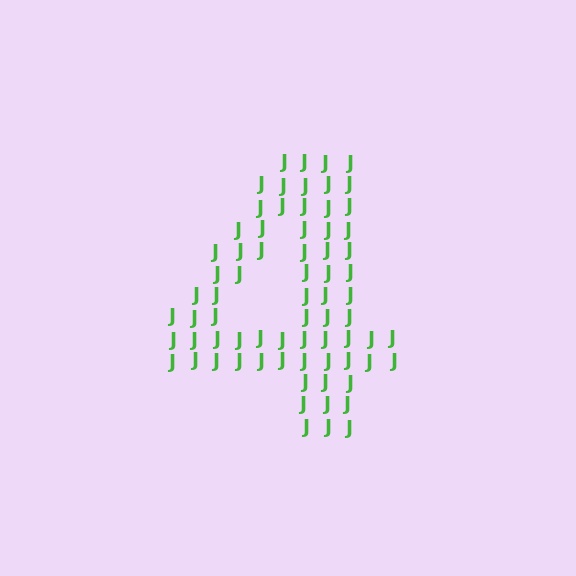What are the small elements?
The small elements are letter J's.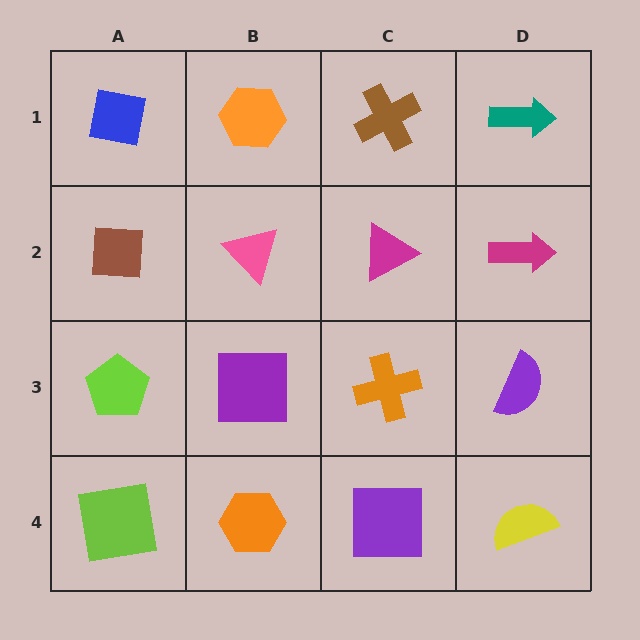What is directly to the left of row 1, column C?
An orange hexagon.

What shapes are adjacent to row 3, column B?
A pink triangle (row 2, column B), an orange hexagon (row 4, column B), a lime pentagon (row 3, column A), an orange cross (row 3, column C).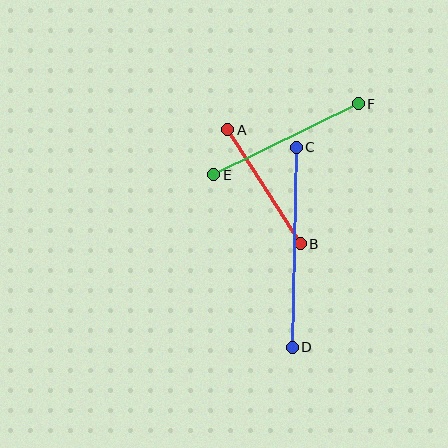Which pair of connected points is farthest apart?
Points C and D are farthest apart.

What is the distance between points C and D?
The distance is approximately 200 pixels.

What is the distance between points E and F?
The distance is approximately 161 pixels.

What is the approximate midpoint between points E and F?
The midpoint is at approximately (286, 139) pixels.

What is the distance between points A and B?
The distance is approximately 135 pixels.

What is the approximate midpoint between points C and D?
The midpoint is at approximately (294, 247) pixels.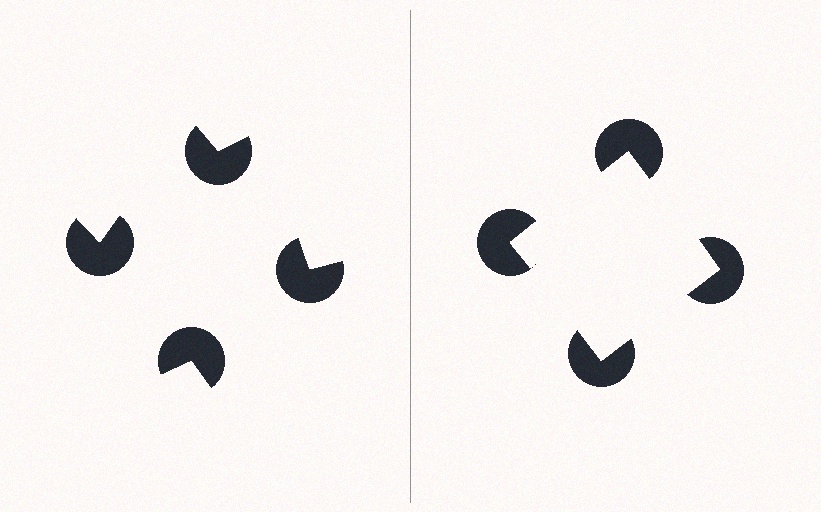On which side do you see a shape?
An illusory square appears on the right side. On the left side the wedge cuts are rotated, so no coherent shape forms.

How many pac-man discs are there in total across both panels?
8 — 4 on each side.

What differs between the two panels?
The pac-man discs are positioned identically on both sides; only the wedge orientations differ. On the right they align to a square; on the left they are misaligned.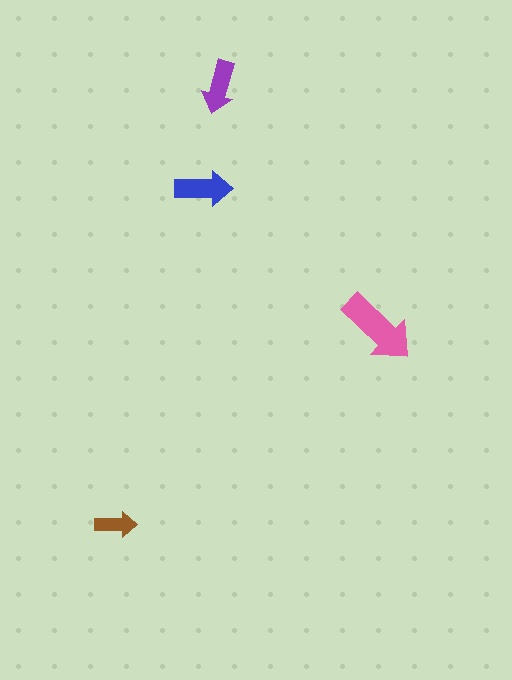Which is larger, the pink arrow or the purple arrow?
The pink one.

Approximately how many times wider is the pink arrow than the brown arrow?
About 2 times wider.